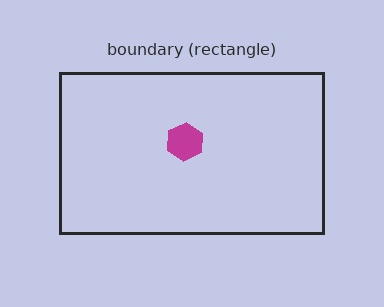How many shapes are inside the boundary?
1 inside, 0 outside.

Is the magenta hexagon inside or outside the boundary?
Inside.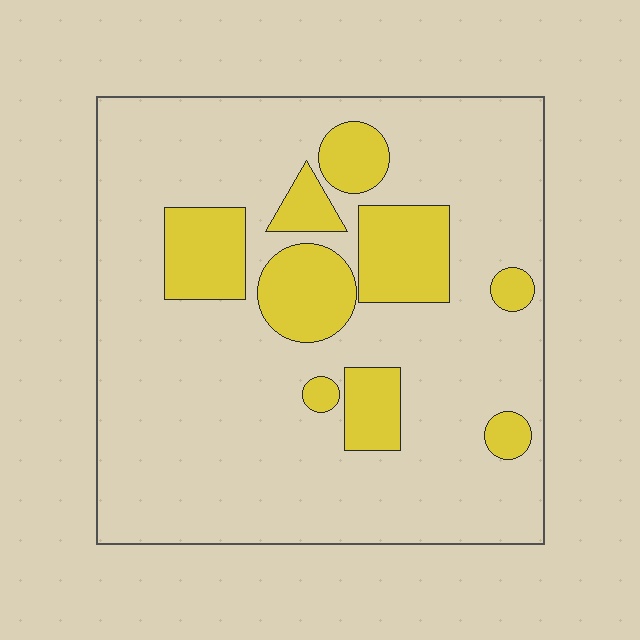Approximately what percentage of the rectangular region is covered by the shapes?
Approximately 20%.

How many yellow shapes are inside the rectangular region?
9.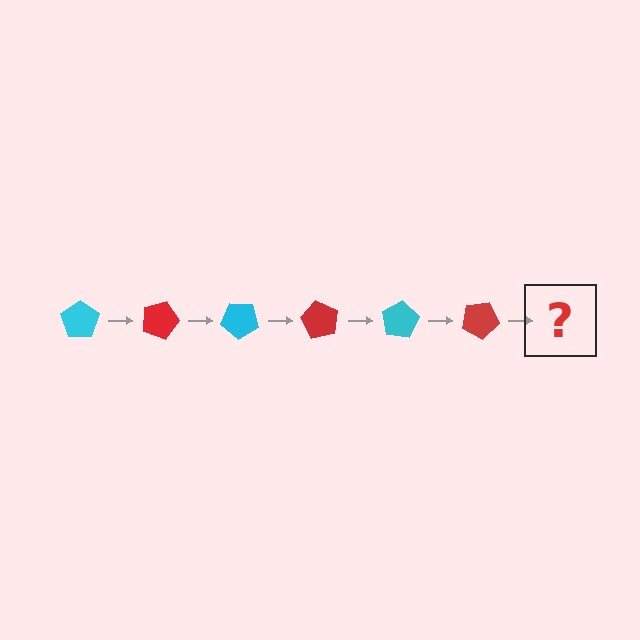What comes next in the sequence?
The next element should be a cyan pentagon, rotated 120 degrees from the start.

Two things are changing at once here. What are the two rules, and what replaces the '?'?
The two rules are that it rotates 20 degrees each step and the color cycles through cyan and red. The '?' should be a cyan pentagon, rotated 120 degrees from the start.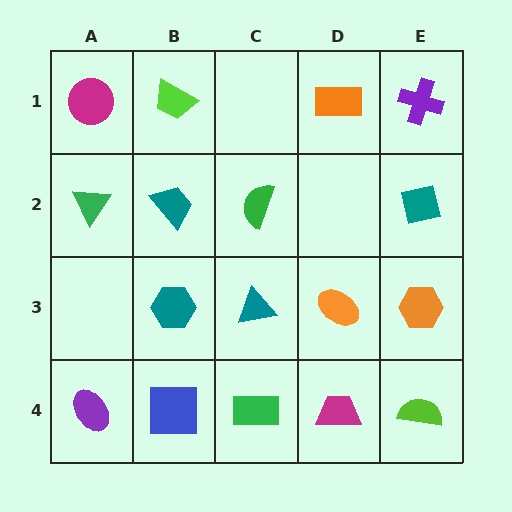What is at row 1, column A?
A magenta circle.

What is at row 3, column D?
An orange ellipse.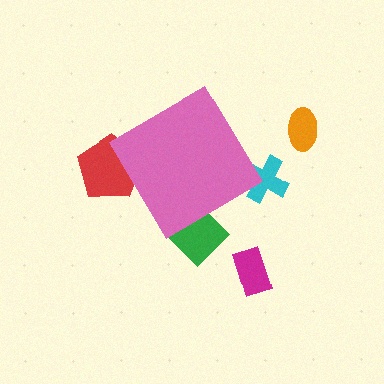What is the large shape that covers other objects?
A pink diamond.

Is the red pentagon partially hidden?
Yes, the red pentagon is partially hidden behind the pink diamond.